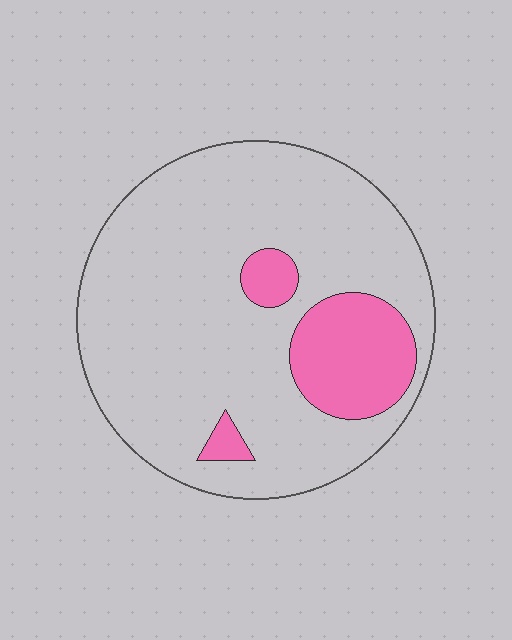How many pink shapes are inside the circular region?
3.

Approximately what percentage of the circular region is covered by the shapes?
Approximately 15%.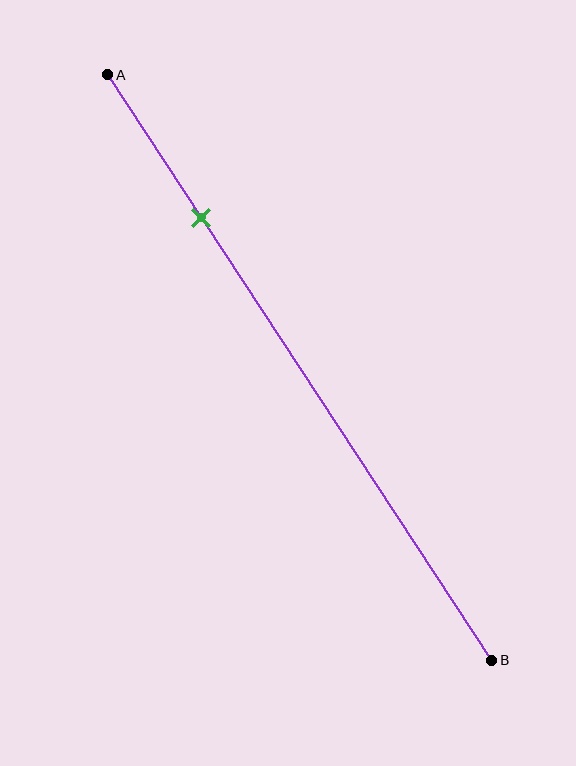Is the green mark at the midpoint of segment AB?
No, the mark is at about 25% from A, not at the 50% midpoint.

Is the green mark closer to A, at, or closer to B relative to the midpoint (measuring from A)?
The green mark is closer to point A than the midpoint of segment AB.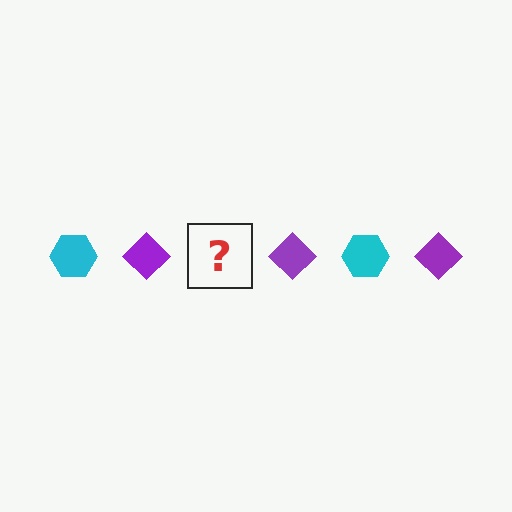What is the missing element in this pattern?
The missing element is a cyan hexagon.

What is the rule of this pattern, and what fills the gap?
The rule is that the pattern alternates between cyan hexagon and purple diamond. The gap should be filled with a cyan hexagon.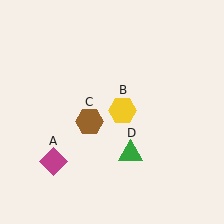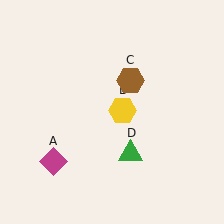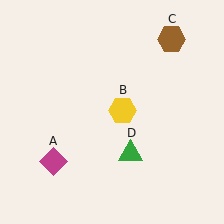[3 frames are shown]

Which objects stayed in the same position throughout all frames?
Magenta diamond (object A) and yellow hexagon (object B) and green triangle (object D) remained stationary.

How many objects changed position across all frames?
1 object changed position: brown hexagon (object C).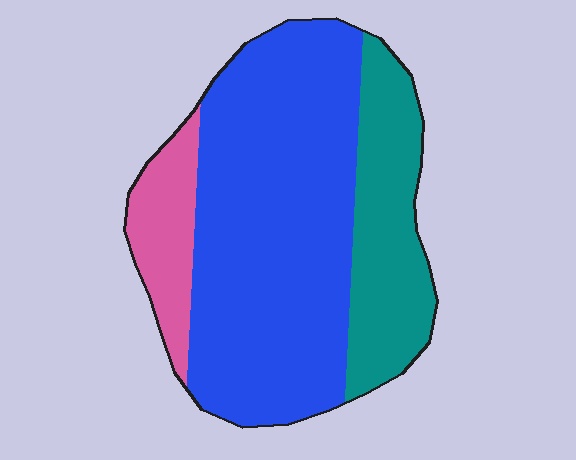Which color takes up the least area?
Pink, at roughly 10%.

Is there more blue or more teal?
Blue.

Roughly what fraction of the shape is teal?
Teal covers around 25% of the shape.